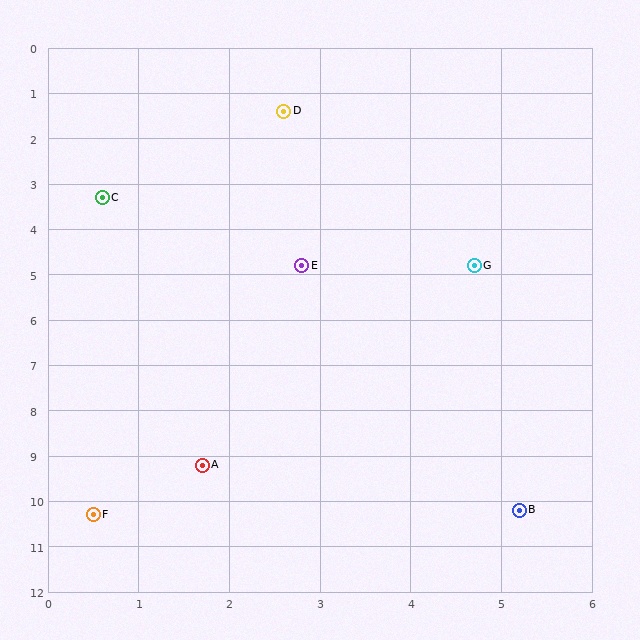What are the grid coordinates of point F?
Point F is at approximately (0.5, 10.3).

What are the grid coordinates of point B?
Point B is at approximately (5.2, 10.2).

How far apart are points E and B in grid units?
Points E and B are about 5.9 grid units apart.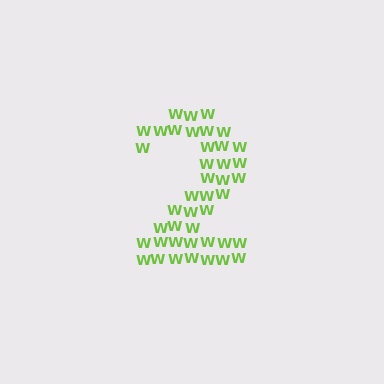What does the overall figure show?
The overall figure shows the digit 2.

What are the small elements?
The small elements are letter W's.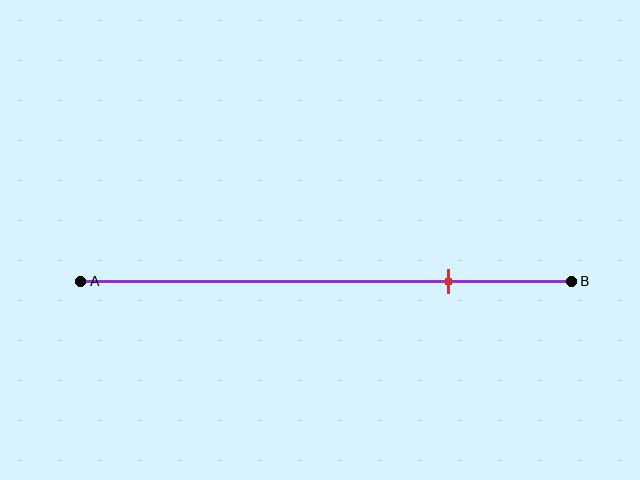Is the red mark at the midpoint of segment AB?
No, the mark is at about 75% from A, not at the 50% midpoint.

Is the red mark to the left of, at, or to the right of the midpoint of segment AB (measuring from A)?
The red mark is to the right of the midpoint of segment AB.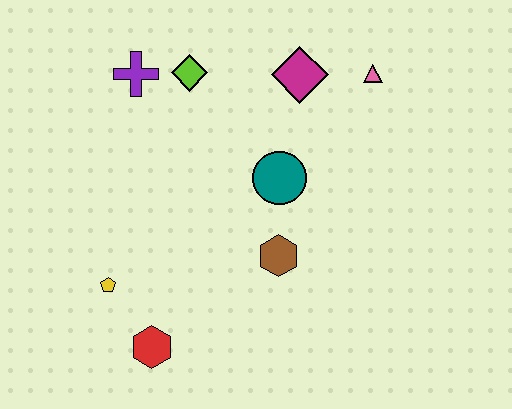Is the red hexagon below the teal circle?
Yes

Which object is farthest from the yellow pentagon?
The pink triangle is farthest from the yellow pentagon.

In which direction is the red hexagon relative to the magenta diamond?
The red hexagon is below the magenta diamond.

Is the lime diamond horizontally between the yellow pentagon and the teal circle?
Yes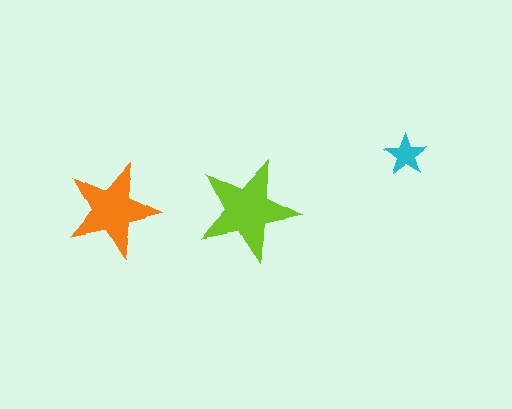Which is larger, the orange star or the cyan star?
The orange one.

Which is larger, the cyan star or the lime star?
The lime one.